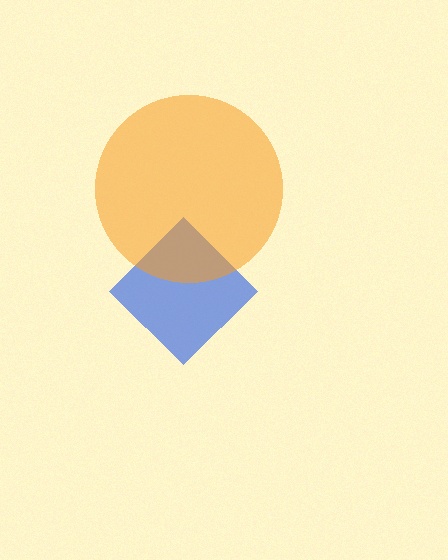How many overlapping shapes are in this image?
There are 2 overlapping shapes in the image.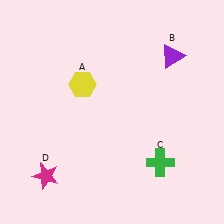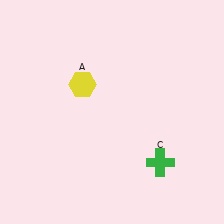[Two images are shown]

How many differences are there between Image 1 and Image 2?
There are 2 differences between the two images.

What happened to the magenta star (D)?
The magenta star (D) was removed in Image 2. It was in the bottom-left area of Image 1.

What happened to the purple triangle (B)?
The purple triangle (B) was removed in Image 2. It was in the top-right area of Image 1.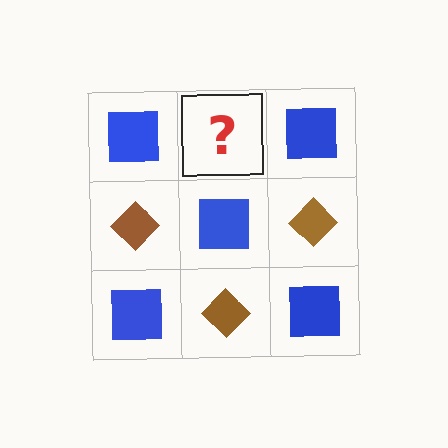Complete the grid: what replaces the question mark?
The question mark should be replaced with a brown diamond.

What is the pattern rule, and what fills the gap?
The rule is that it alternates blue square and brown diamond in a checkerboard pattern. The gap should be filled with a brown diamond.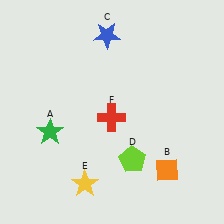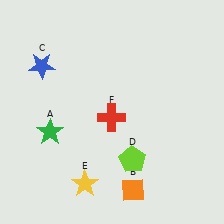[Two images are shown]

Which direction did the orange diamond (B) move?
The orange diamond (B) moved left.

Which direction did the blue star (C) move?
The blue star (C) moved left.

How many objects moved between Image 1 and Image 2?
2 objects moved between the two images.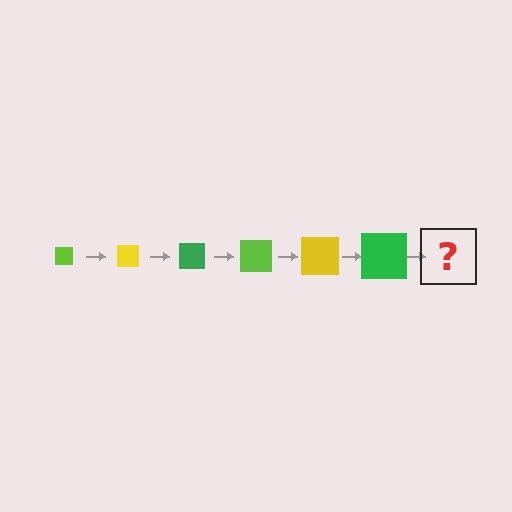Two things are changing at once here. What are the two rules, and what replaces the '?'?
The two rules are that the square grows larger each step and the color cycles through lime, yellow, and green. The '?' should be a lime square, larger than the previous one.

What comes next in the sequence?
The next element should be a lime square, larger than the previous one.